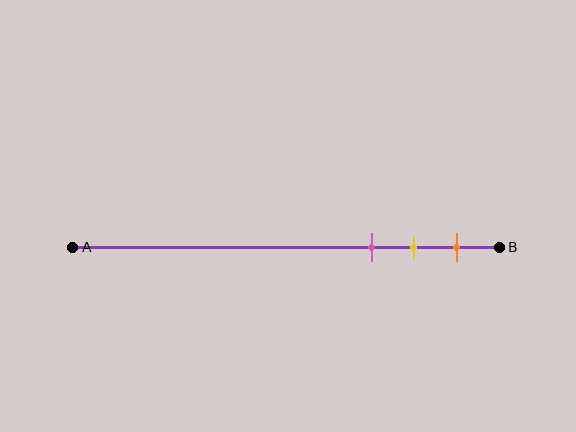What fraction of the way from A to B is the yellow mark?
The yellow mark is approximately 80% (0.8) of the way from A to B.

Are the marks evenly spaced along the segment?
Yes, the marks are approximately evenly spaced.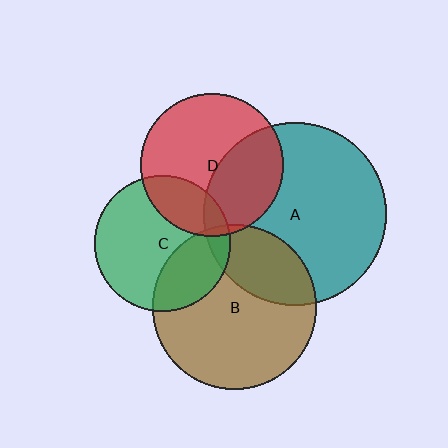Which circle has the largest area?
Circle A (teal).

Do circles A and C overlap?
Yes.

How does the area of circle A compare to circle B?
Approximately 1.2 times.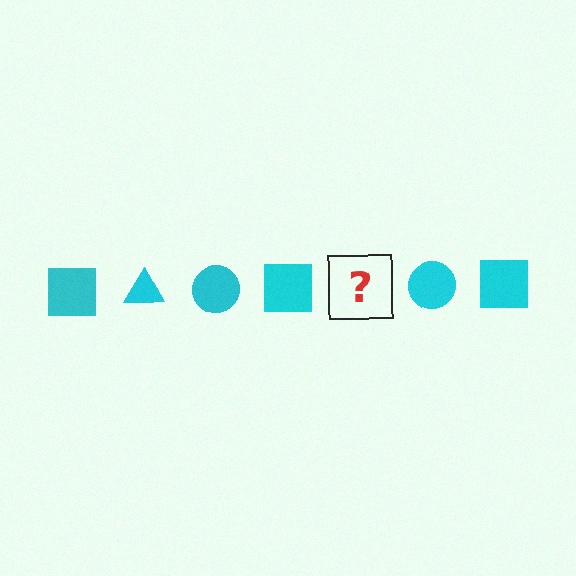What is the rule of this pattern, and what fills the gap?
The rule is that the pattern cycles through square, triangle, circle shapes in cyan. The gap should be filled with a cyan triangle.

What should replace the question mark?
The question mark should be replaced with a cyan triangle.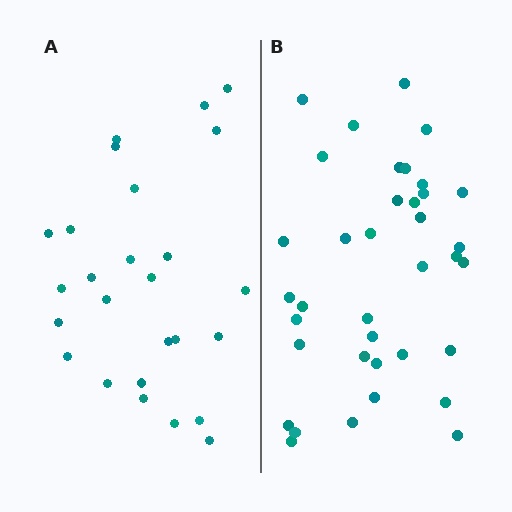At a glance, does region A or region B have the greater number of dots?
Region B (the right region) has more dots.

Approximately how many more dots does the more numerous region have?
Region B has roughly 12 or so more dots than region A.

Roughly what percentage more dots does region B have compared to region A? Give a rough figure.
About 40% more.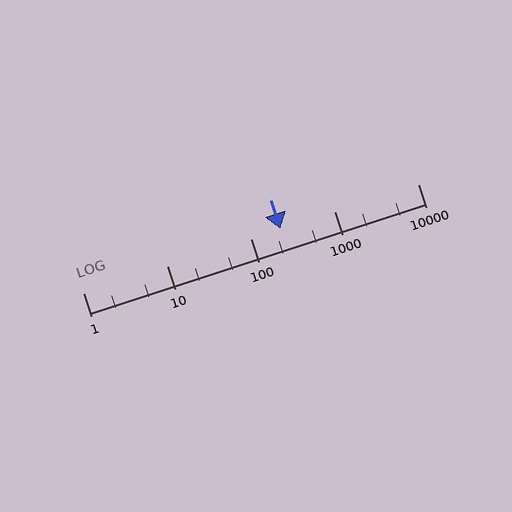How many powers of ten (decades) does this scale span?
The scale spans 4 decades, from 1 to 10000.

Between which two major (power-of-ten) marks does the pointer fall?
The pointer is between 100 and 1000.